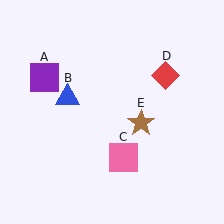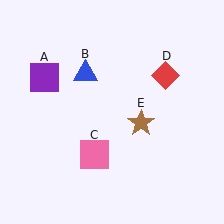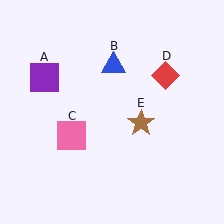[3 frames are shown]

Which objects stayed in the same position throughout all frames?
Purple square (object A) and red diamond (object D) and brown star (object E) remained stationary.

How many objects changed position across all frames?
2 objects changed position: blue triangle (object B), pink square (object C).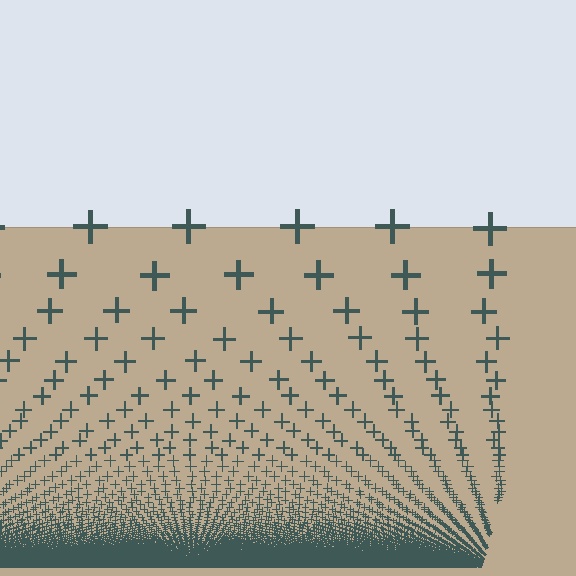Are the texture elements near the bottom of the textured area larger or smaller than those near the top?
Smaller. The gradient is inverted — elements near the bottom are smaller and denser.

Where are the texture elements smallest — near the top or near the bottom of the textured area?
Near the bottom.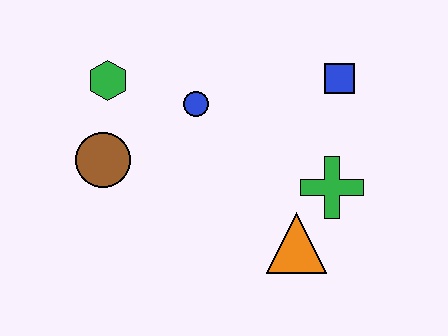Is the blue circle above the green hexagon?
No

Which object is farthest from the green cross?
The green hexagon is farthest from the green cross.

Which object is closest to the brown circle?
The green hexagon is closest to the brown circle.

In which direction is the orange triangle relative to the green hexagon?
The orange triangle is to the right of the green hexagon.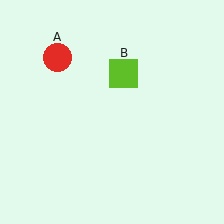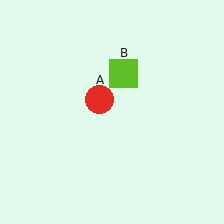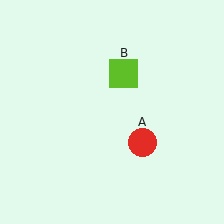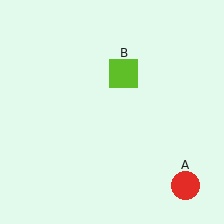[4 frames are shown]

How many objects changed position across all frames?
1 object changed position: red circle (object A).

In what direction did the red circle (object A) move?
The red circle (object A) moved down and to the right.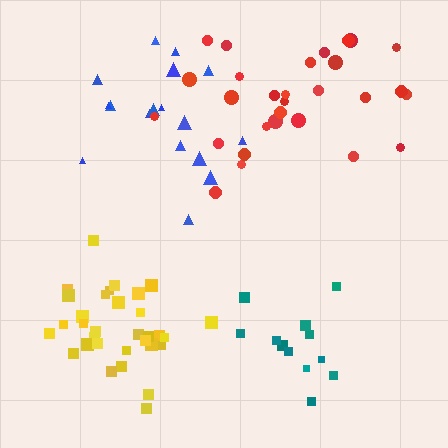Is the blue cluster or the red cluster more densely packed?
Blue.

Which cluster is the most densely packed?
Yellow.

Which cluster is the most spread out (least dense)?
Teal.